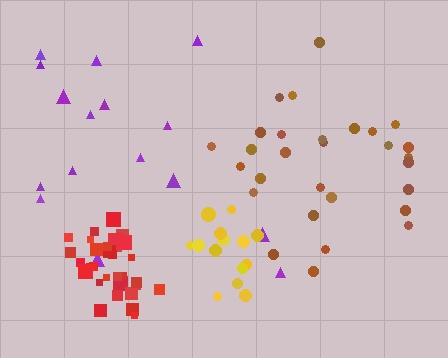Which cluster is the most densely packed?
Red.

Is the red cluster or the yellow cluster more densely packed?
Red.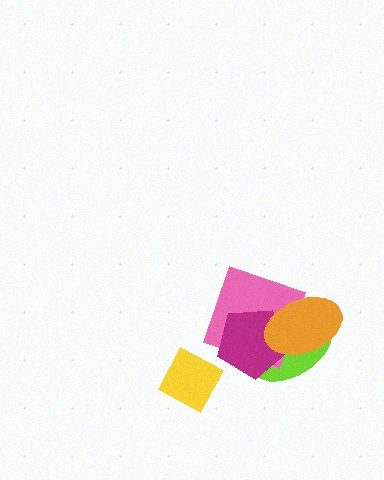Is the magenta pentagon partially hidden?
Yes, it is partially covered by another shape.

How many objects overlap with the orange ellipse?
3 objects overlap with the orange ellipse.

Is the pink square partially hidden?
Yes, it is partially covered by another shape.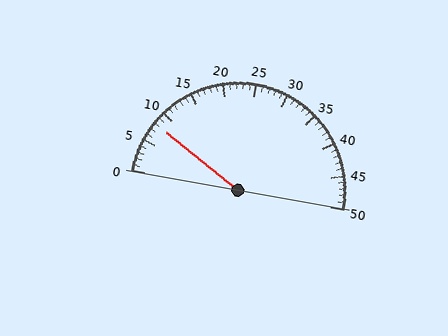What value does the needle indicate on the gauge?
The needle indicates approximately 8.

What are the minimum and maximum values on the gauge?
The gauge ranges from 0 to 50.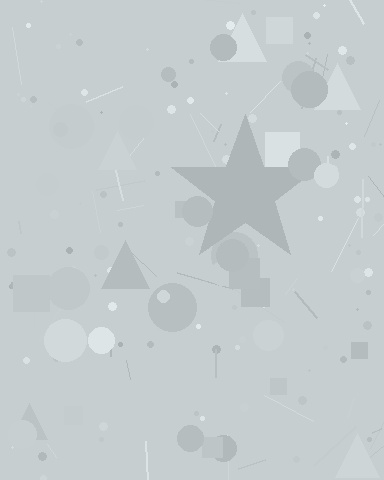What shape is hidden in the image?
A star is hidden in the image.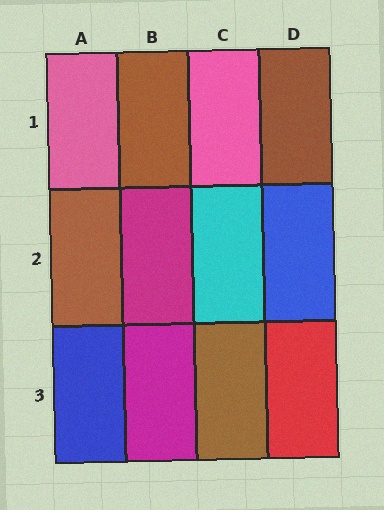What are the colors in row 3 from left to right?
Blue, magenta, brown, red.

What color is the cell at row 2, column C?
Cyan.